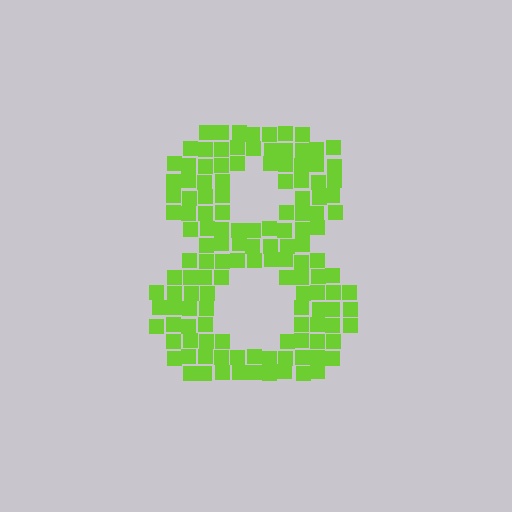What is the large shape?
The large shape is the digit 8.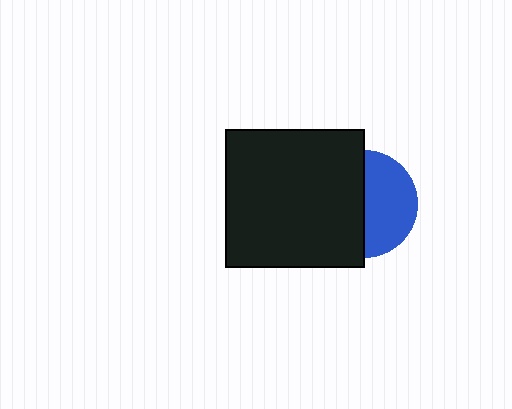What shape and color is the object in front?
The object in front is a black square.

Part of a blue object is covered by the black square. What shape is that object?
It is a circle.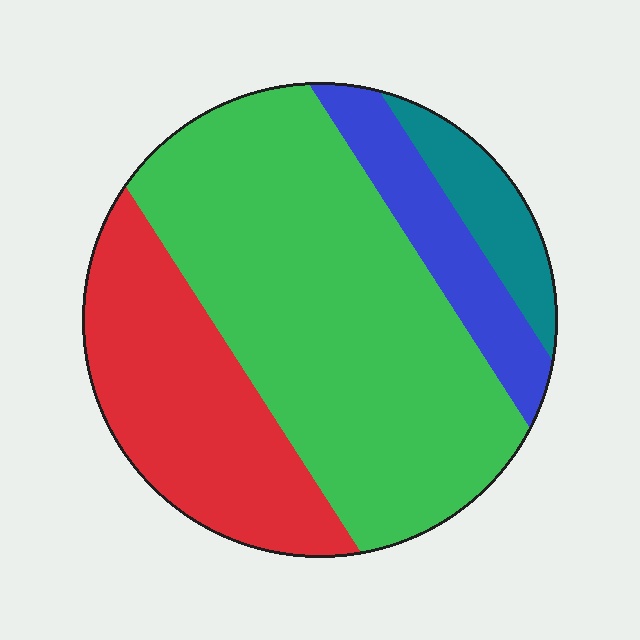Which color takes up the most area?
Green, at roughly 55%.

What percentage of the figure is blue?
Blue takes up about one eighth (1/8) of the figure.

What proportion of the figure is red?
Red covers around 25% of the figure.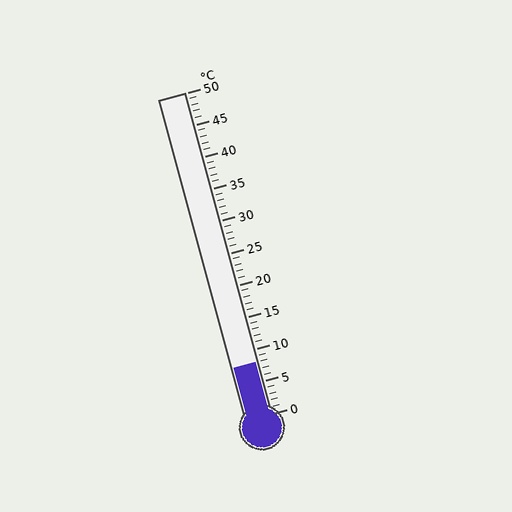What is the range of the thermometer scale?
The thermometer scale ranges from 0°C to 50°C.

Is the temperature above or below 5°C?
The temperature is above 5°C.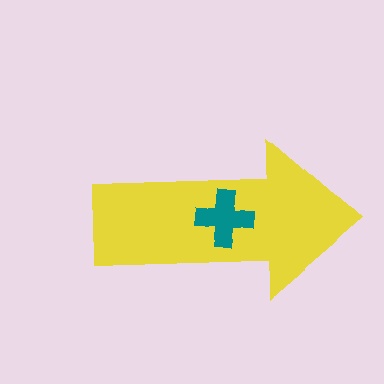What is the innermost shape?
The teal cross.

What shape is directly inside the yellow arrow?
The teal cross.